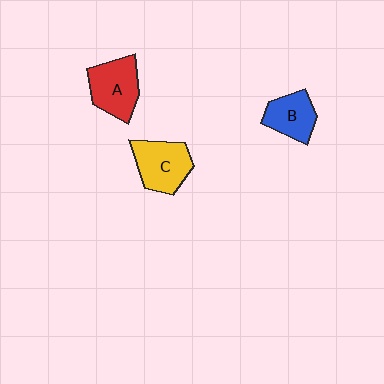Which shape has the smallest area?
Shape B (blue).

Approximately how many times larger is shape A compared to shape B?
Approximately 1.3 times.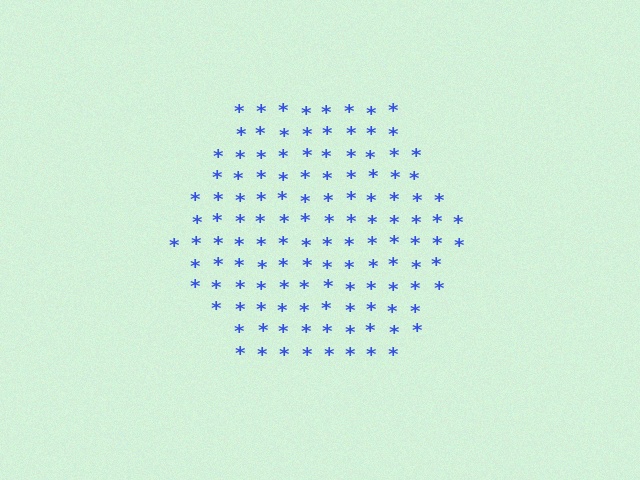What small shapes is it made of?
It is made of small asterisks.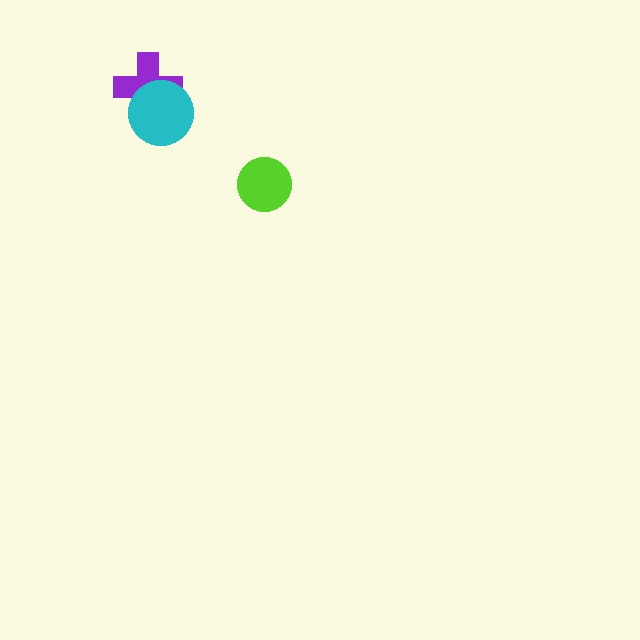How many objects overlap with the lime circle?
0 objects overlap with the lime circle.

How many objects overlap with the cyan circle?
1 object overlaps with the cyan circle.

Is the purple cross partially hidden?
Yes, it is partially covered by another shape.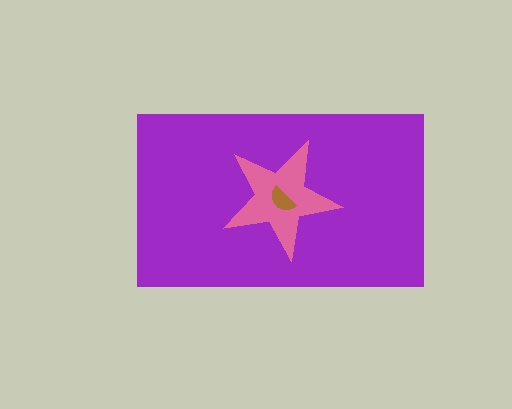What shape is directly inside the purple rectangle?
The pink star.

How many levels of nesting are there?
3.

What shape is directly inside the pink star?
The brown semicircle.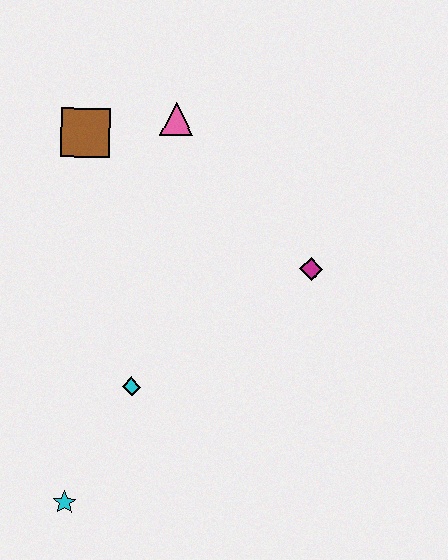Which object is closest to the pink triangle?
The brown square is closest to the pink triangle.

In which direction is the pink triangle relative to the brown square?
The pink triangle is to the right of the brown square.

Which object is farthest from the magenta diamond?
The cyan star is farthest from the magenta diamond.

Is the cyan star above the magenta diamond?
No